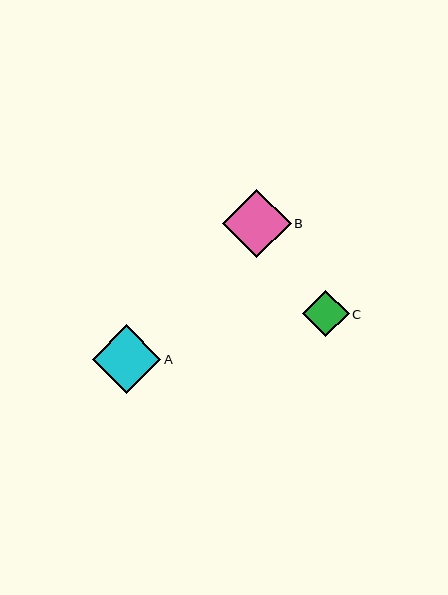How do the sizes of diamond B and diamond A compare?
Diamond B and diamond A are approximately the same size.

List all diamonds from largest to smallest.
From largest to smallest: B, A, C.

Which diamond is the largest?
Diamond B is the largest with a size of approximately 69 pixels.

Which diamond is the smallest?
Diamond C is the smallest with a size of approximately 46 pixels.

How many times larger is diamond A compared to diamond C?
Diamond A is approximately 1.5 times the size of diamond C.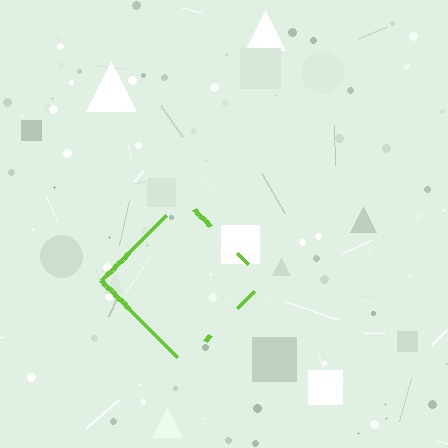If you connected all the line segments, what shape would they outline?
They would outline a diamond.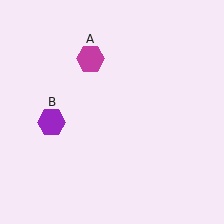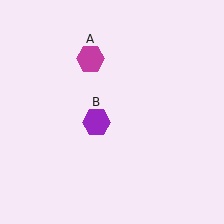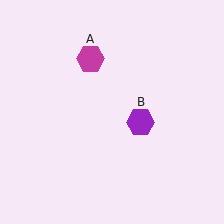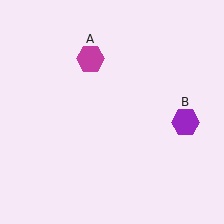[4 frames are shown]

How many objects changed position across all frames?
1 object changed position: purple hexagon (object B).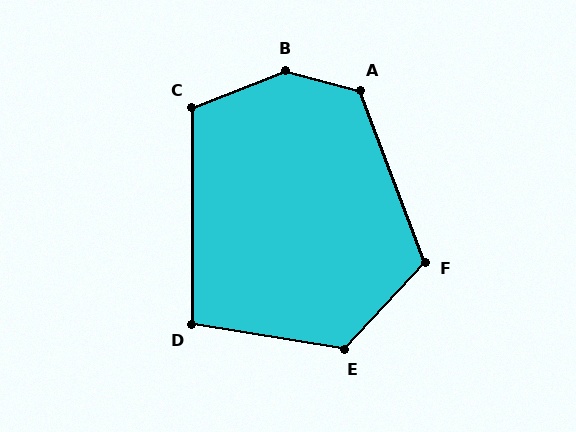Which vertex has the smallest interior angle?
D, at approximately 99 degrees.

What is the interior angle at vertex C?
Approximately 111 degrees (obtuse).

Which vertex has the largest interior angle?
B, at approximately 144 degrees.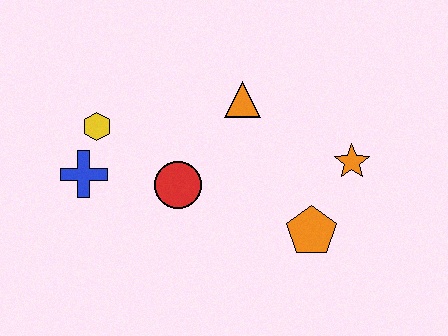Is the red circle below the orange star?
Yes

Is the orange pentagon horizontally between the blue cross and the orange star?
Yes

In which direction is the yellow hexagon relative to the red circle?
The yellow hexagon is to the left of the red circle.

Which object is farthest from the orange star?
The blue cross is farthest from the orange star.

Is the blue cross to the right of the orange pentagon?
No